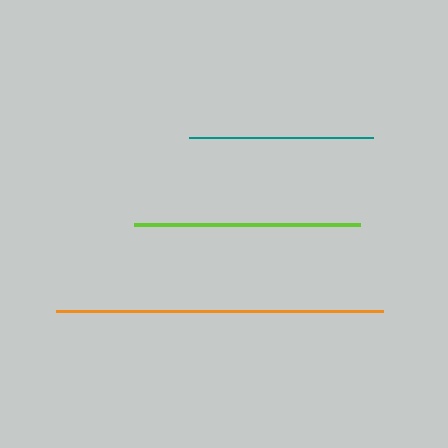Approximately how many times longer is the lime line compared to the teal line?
The lime line is approximately 1.2 times the length of the teal line.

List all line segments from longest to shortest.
From longest to shortest: orange, lime, teal.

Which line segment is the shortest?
The teal line is the shortest at approximately 184 pixels.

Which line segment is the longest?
The orange line is the longest at approximately 327 pixels.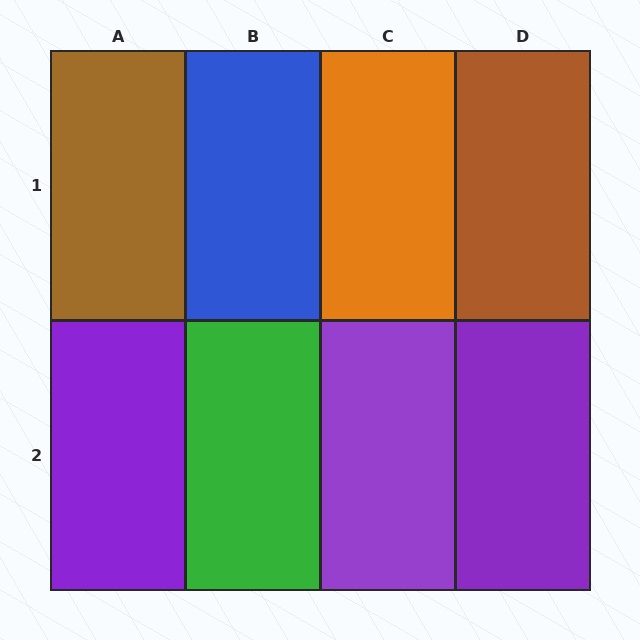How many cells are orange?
1 cell is orange.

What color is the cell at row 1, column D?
Brown.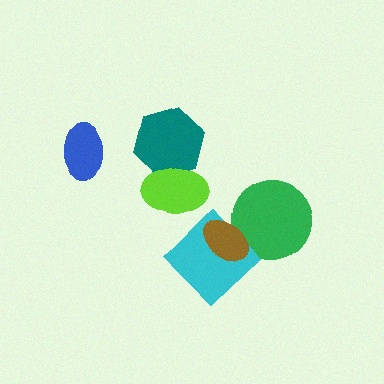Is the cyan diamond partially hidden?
Yes, it is partially covered by another shape.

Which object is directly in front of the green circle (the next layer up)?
The cyan diamond is directly in front of the green circle.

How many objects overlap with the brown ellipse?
2 objects overlap with the brown ellipse.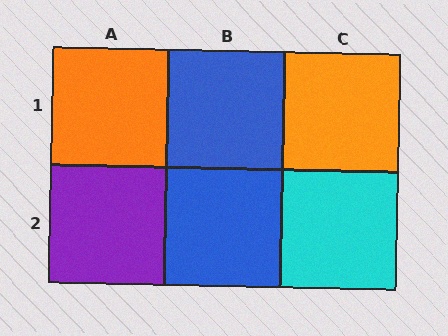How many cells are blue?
2 cells are blue.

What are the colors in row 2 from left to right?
Purple, blue, cyan.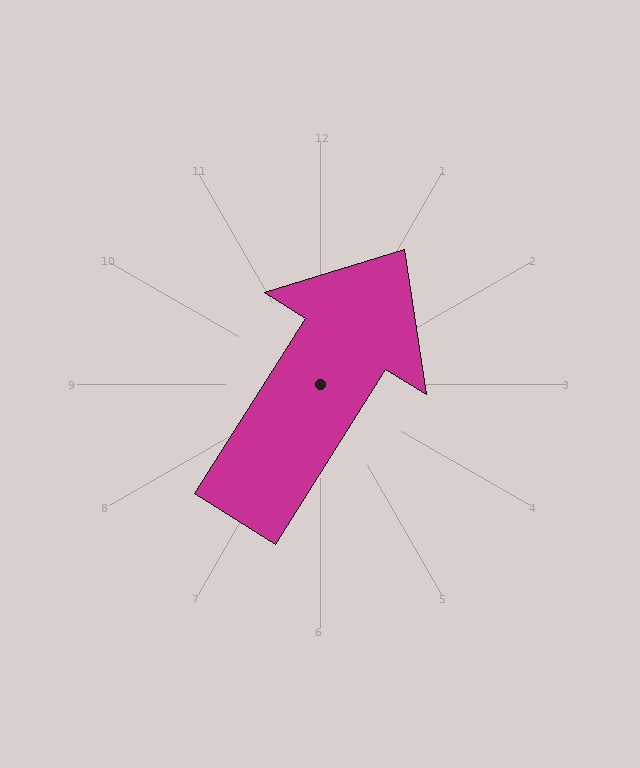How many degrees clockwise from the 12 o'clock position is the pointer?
Approximately 32 degrees.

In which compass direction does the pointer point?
Northeast.